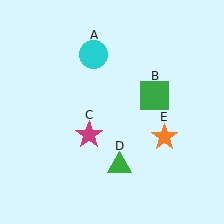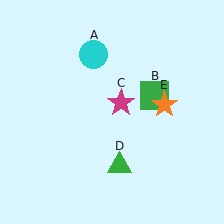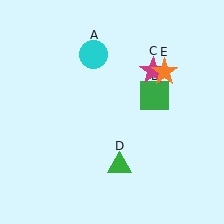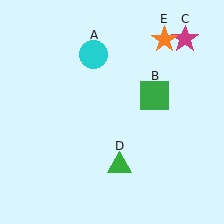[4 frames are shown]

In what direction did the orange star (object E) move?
The orange star (object E) moved up.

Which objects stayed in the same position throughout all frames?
Cyan circle (object A) and green square (object B) and green triangle (object D) remained stationary.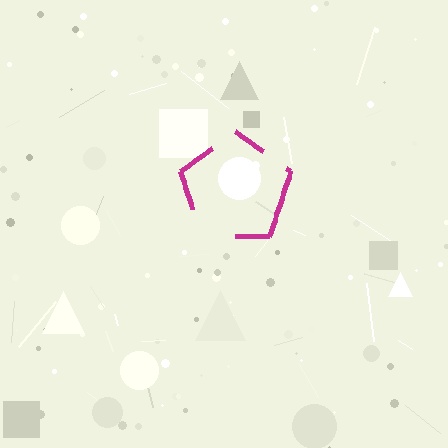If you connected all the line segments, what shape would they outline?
They would outline a pentagon.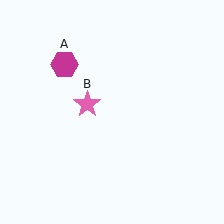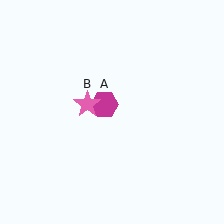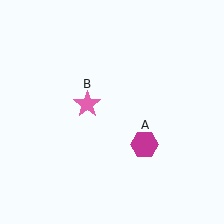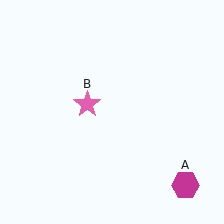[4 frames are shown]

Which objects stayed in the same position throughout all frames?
Pink star (object B) remained stationary.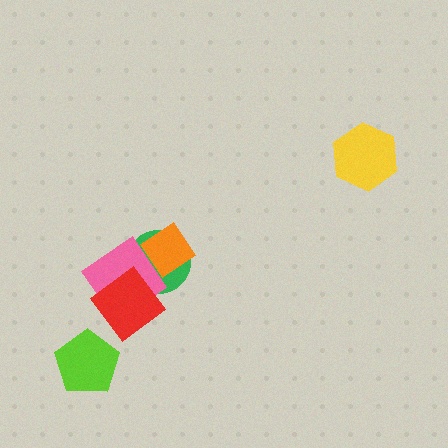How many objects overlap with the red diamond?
2 objects overlap with the red diamond.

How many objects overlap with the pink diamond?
3 objects overlap with the pink diamond.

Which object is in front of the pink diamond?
The red diamond is in front of the pink diamond.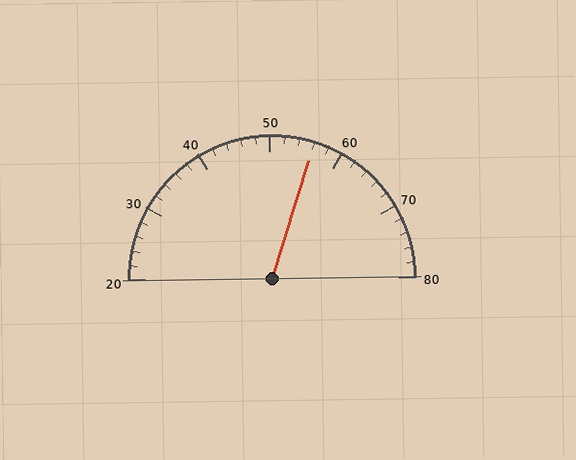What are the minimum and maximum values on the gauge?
The gauge ranges from 20 to 80.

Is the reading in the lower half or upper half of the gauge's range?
The reading is in the upper half of the range (20 to 80).